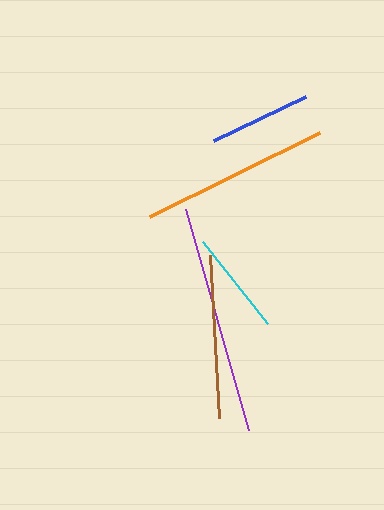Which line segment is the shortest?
The blue line is the shortest at approximately 102 pixels.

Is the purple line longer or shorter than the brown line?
The purple line is longer than the brown line.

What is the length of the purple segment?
The purple segment is approximately 230 pixels long.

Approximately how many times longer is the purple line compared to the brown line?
The purple line is approximately 1.4 times the length of the brown line.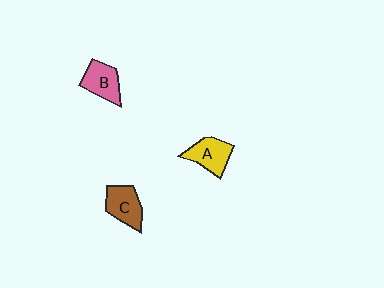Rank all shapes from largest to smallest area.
From largest to smallest: C (brown), A (yellow), B (pink).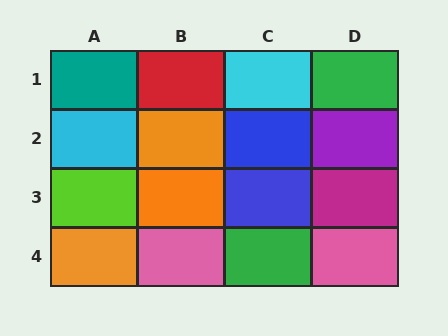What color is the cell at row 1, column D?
Green.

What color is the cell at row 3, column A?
Lime.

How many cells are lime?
1 cell is lime.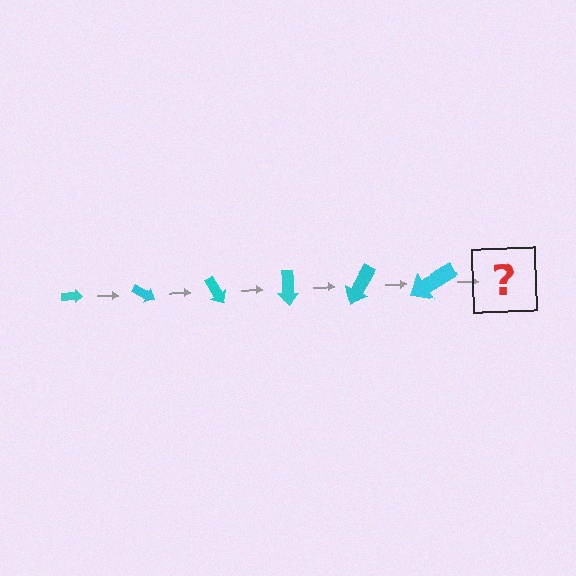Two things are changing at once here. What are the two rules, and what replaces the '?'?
The two rules are that the arrow grows larger each step and it rotates 30 degrees each step. The '?' should be an arrow, larger than the previous one and rotated 180 degrees from the start.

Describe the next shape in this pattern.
It should be an arrow, larger than the previous one and rotated 180 degrees from the start.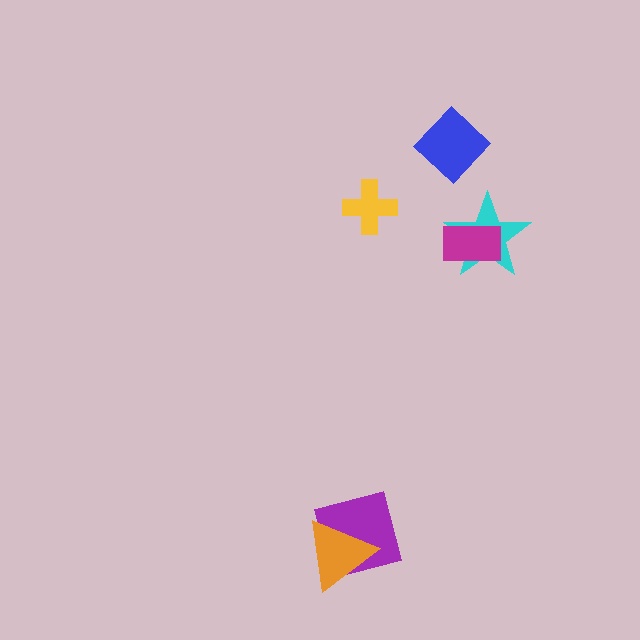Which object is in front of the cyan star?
The magenta rectangle is in front of the cyan star.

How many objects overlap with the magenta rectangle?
1 object overlaps with the magenta rectangle.